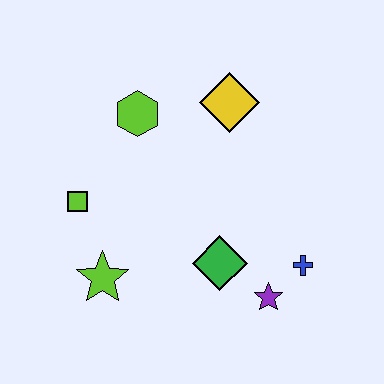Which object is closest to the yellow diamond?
The lime hexagon is closest to the yellow diamond.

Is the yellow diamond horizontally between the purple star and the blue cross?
No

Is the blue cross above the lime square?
No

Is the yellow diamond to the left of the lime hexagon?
No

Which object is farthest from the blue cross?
The lime square is farthest from the blue cross.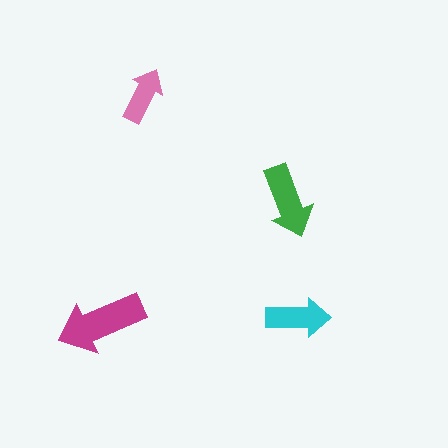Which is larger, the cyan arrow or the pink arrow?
The cyan one.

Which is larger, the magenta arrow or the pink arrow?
The magenta one.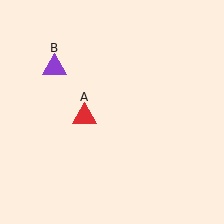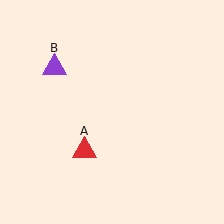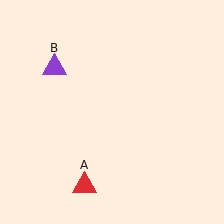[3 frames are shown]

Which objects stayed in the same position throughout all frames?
Purple triangle (object B) remained stationary.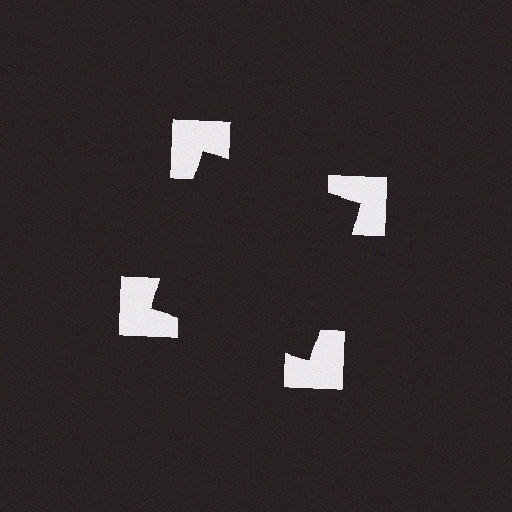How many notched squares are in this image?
There are 4 — one at each vertex of the illusory square.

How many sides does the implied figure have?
4 sides.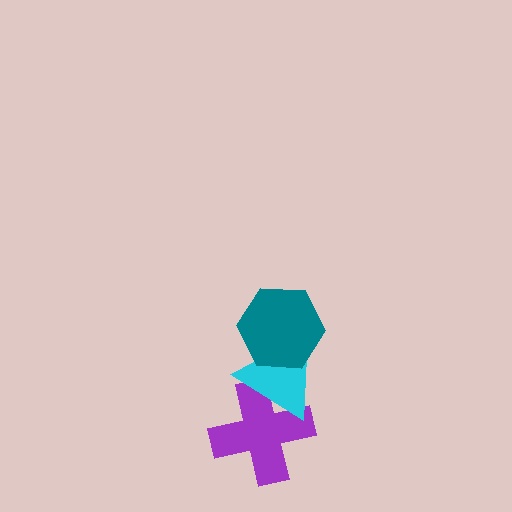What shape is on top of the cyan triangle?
The teal hexagon is on top of the cyan triangle.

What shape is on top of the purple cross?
The cyan triangle is on top of the purple cross.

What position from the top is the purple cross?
The purple cross is 3rd from the top.